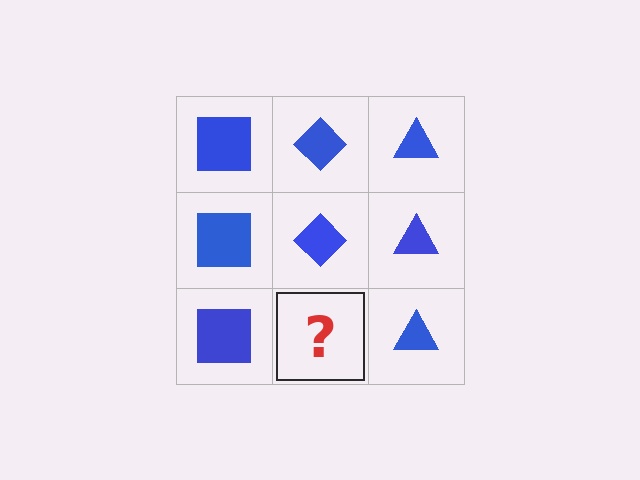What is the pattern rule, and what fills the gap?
The rule is that each column has a consistent shape. The gap should be filled with a blue diamond.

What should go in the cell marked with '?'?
The missing cell should contain a blue diamond.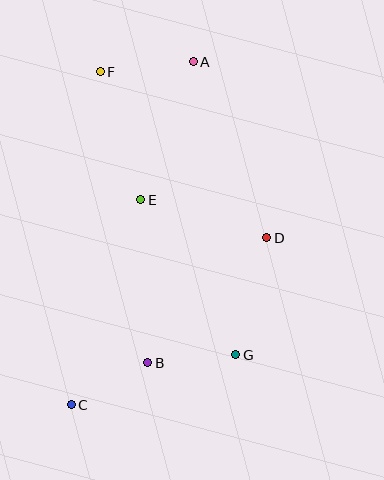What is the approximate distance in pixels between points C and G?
The distance between C and G is approximately 172 pixels.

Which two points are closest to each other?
Points B and C are closest to each other.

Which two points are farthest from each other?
Points A and C are farthest from each other.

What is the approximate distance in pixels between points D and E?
The distance between D and E is approximately 132 pixels.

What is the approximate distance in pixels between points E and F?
The distance between E and F is approximately 134 pixels.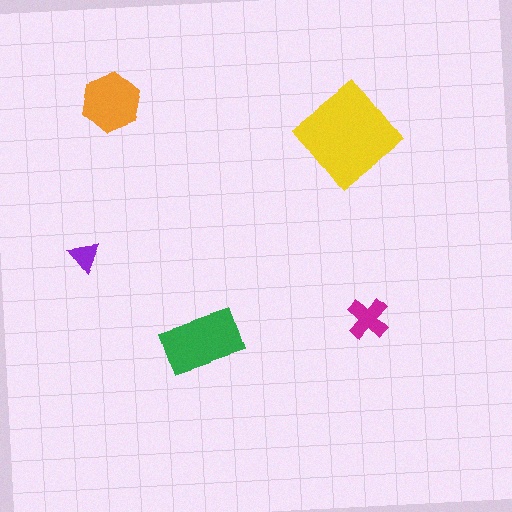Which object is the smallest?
The purple triangle.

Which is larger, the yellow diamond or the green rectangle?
The yellow diamond.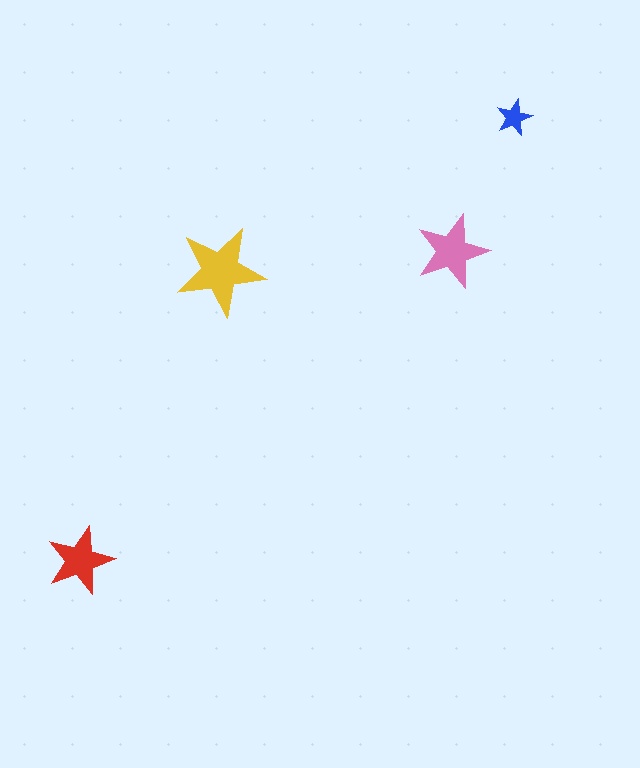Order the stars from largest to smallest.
the yellow one, the pink one, the red one, the blue one.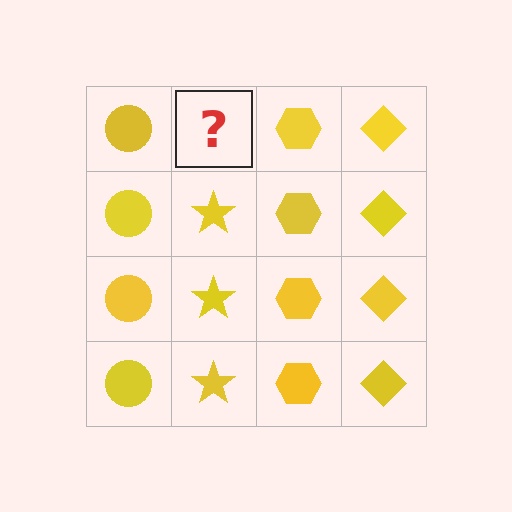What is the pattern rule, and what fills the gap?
The rule is that each column has a consistent shape. The gap should be filled with a yellow star.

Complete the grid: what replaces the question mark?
The question mark should be replaced with a yellow star.